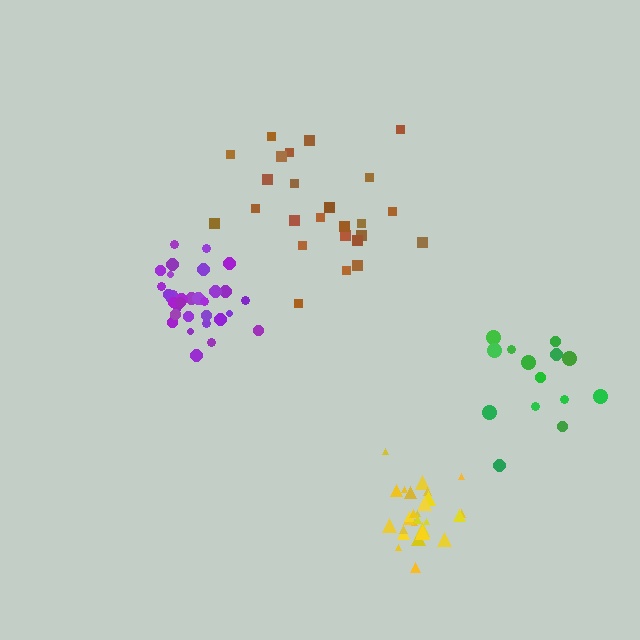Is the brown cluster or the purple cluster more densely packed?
Purple.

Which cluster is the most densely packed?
Yellow.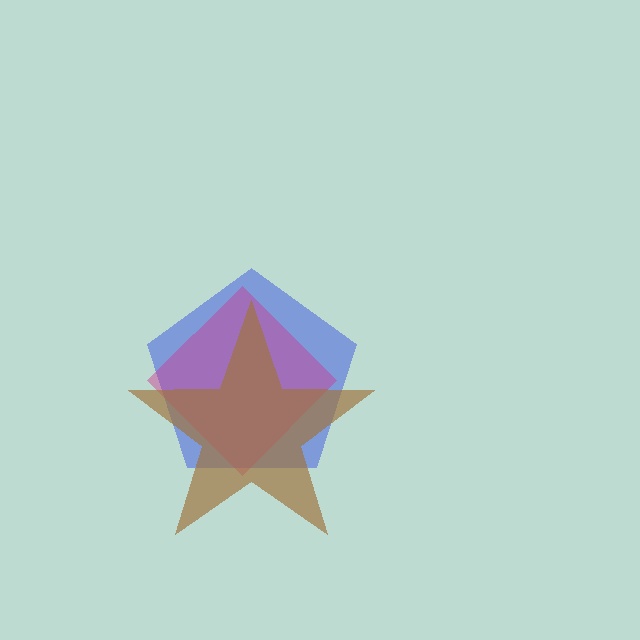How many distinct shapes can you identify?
There are 3 distinct shapes: a blue pentagon, a magenta diamond, a brown star.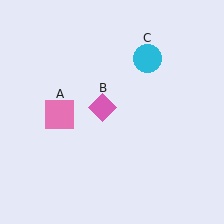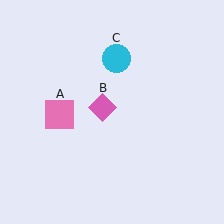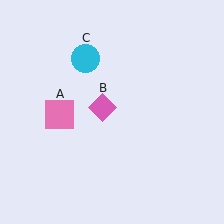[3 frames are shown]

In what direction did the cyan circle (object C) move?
The cyan circle (object C) moved left.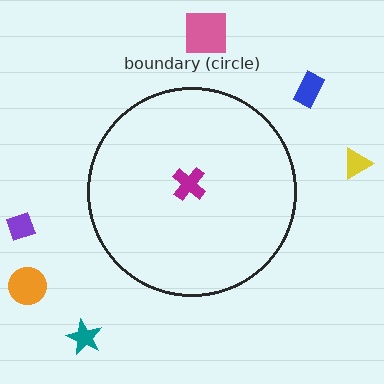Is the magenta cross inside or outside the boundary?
Inside.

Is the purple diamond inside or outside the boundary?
Outside.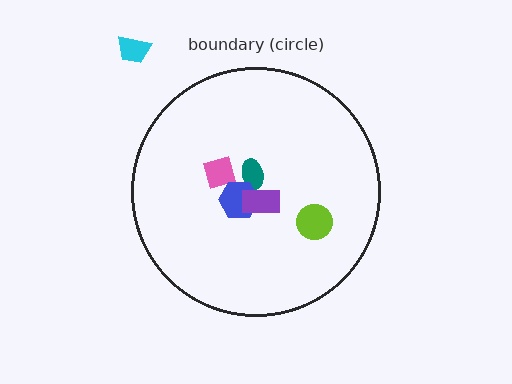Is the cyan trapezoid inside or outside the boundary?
Outside.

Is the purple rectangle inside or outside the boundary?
Inside.